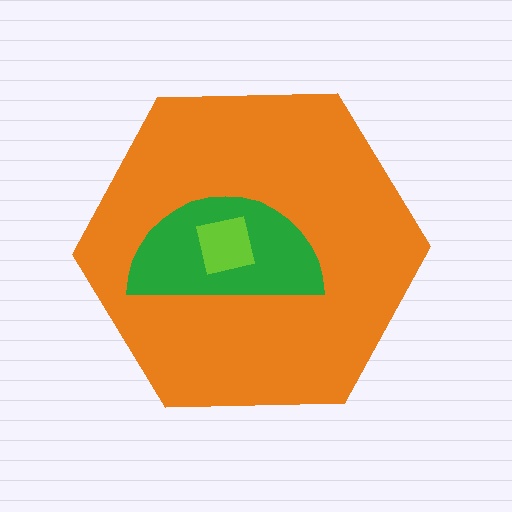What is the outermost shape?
The orange hexagon.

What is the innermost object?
The lime square.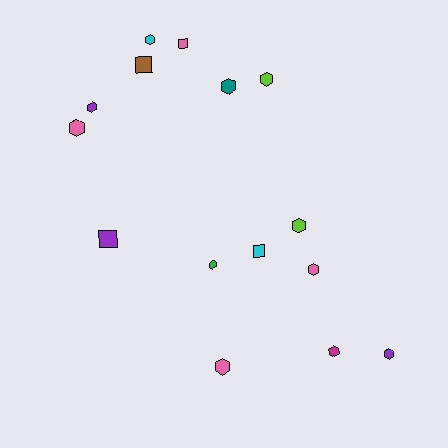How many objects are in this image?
There are 15 objects.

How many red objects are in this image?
There are no red objects.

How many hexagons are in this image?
There are 11 hexagons.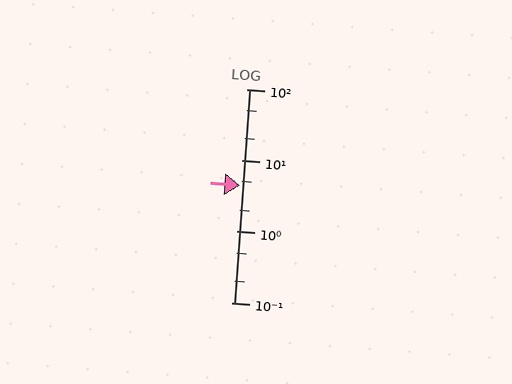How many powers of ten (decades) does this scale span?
The scale spans 3 decades, from 0.1 to 100.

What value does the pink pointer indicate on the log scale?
The pointer indicates approximately 4.4.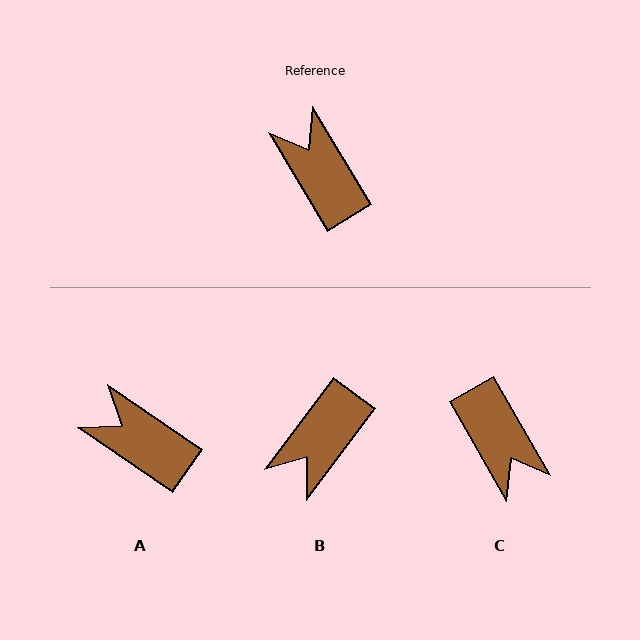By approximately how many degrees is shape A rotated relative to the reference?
Approximately 25 degrees counter-clockwise.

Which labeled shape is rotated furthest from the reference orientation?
C, about 179 degrees away.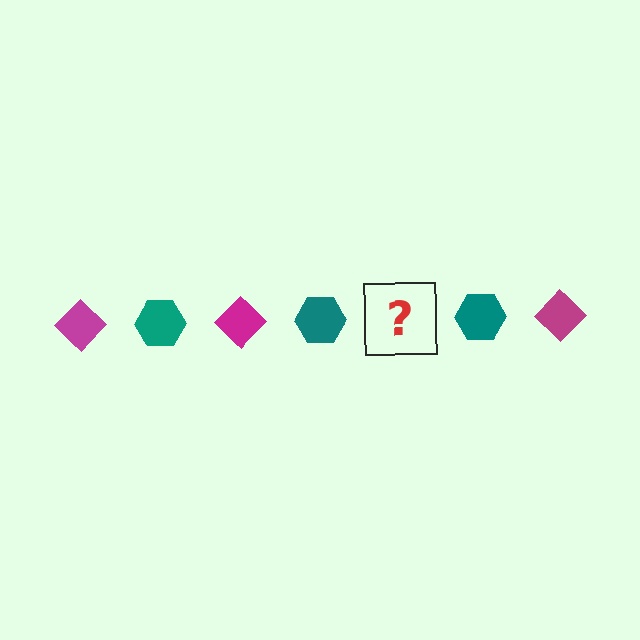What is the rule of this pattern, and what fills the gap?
The rule is that the pattern alternates between magenta diamond and teal hexagon. The gap should be filled with a magenta diamond.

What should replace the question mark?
The question mark should be replaced with a magenta diamond.